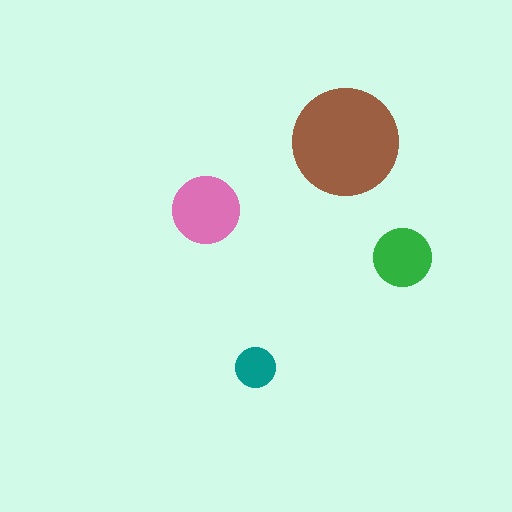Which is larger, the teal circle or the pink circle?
The pink one.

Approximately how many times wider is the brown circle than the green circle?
About 2 times wider.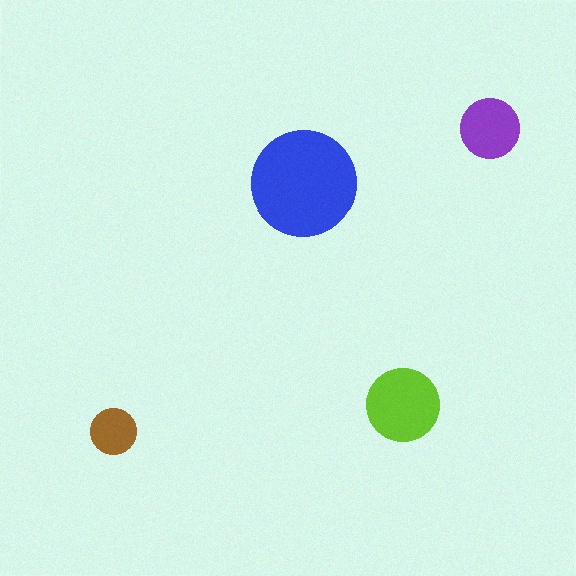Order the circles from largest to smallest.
the blue one, the lime one, the purple one, the brown one.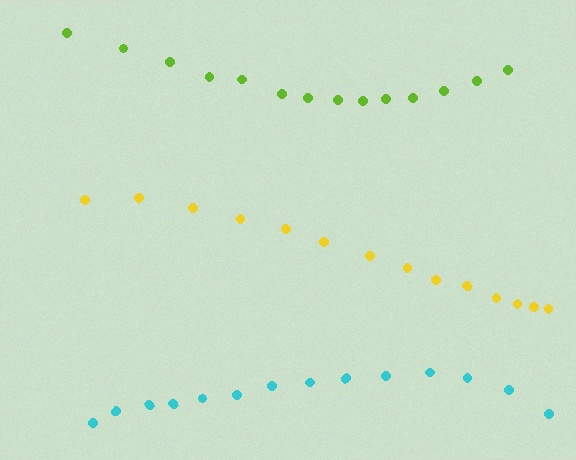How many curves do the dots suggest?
There are 3 distinct paths.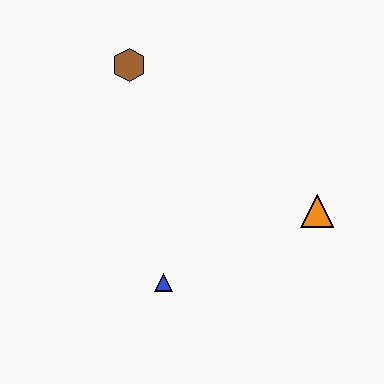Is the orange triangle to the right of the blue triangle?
Yes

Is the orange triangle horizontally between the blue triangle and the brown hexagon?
No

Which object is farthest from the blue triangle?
The brown hexagon is farthest from the blue triangle.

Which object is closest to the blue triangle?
The orange triangle is closest to the blue triangle.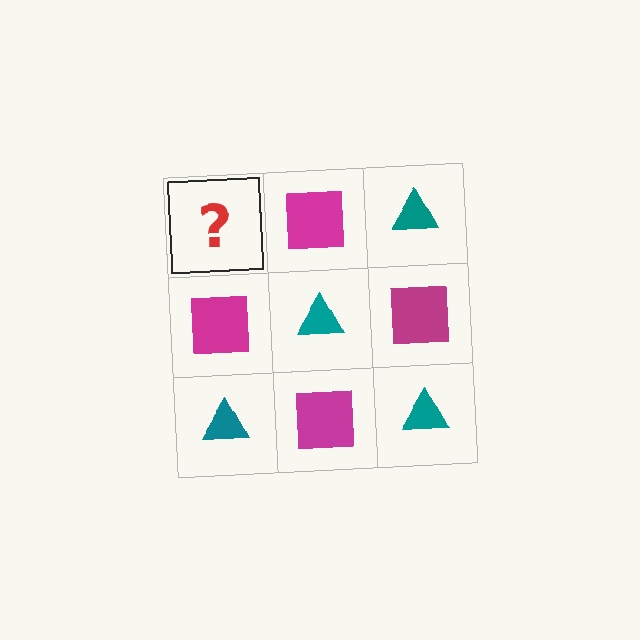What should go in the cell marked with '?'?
The missing cell should contain a teal triangle.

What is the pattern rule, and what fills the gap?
The rule is that it alternates teal triangle and magenta square in a checkerboard pattern. The gap should be filled with a teal triangle.